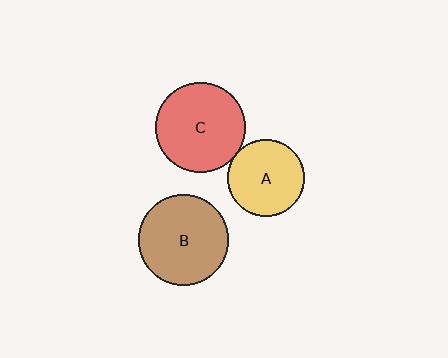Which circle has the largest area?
Circle C (red).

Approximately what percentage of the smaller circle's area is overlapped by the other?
Approximately 5%.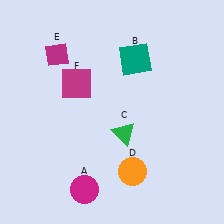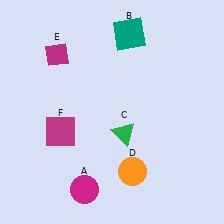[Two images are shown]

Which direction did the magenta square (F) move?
The magenta square (F) moved down.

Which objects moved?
The objects that moved are: the teal square (B), the magenta square (F).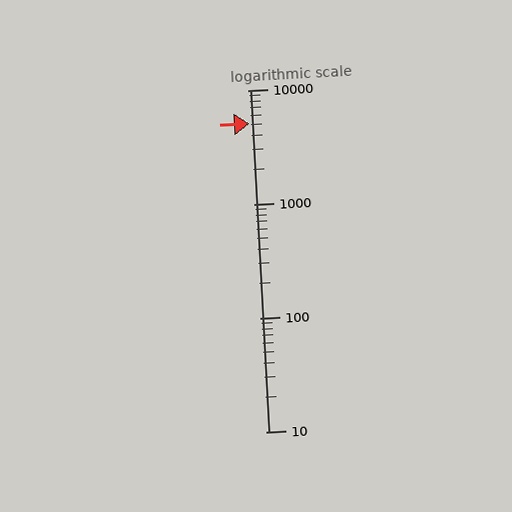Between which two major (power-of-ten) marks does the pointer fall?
The pointer is between 1000 and 10000.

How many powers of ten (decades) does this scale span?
The scale spans 3 decades, from 10 to 10000.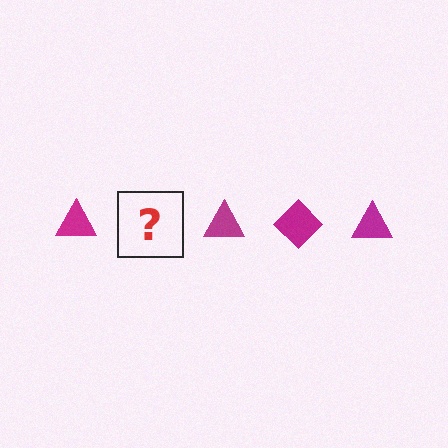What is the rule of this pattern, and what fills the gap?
The rule is that the pattern cycles through triangle, diamond shapes in magenta. The gap should be filled with a magenta diamond.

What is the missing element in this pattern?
The missing element is a magenta diamond.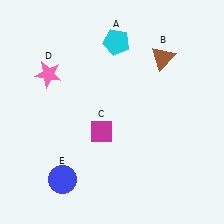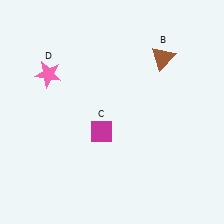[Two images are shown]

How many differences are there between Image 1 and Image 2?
There are 2 differences between the two images.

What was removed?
The blue circle (E), the cyan pentagon (A) were removed in Image 2.